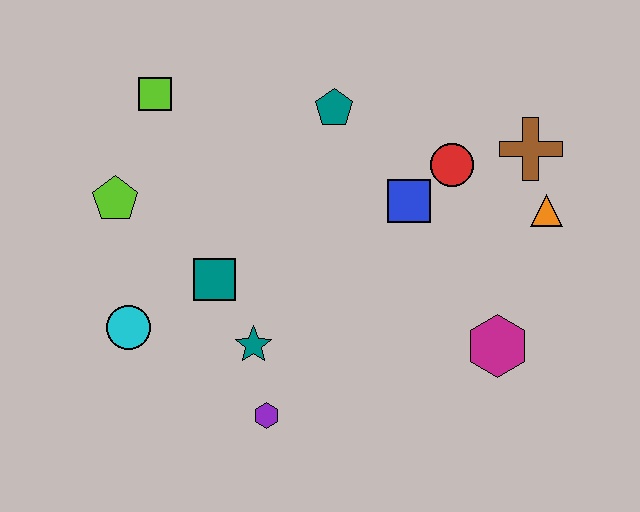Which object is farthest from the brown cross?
The cyan circle is farthest from the brown cross.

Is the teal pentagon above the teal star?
Yes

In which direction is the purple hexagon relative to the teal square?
The purple hexagon is below the teal square.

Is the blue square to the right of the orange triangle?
No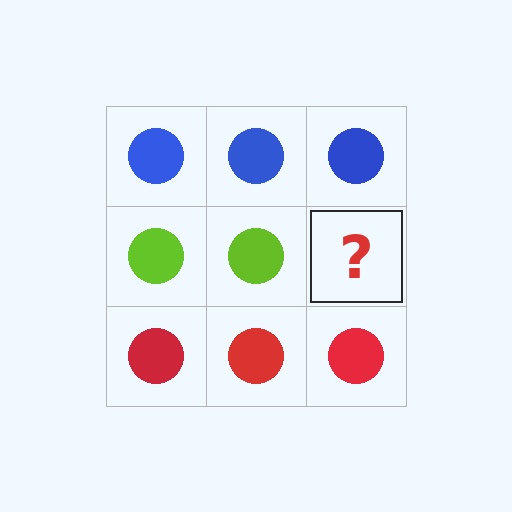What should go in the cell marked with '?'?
The missing cell should contain a lime circle.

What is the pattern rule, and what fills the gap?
The rule is that each row has a consistent color. The gap should be filled with a lime circle.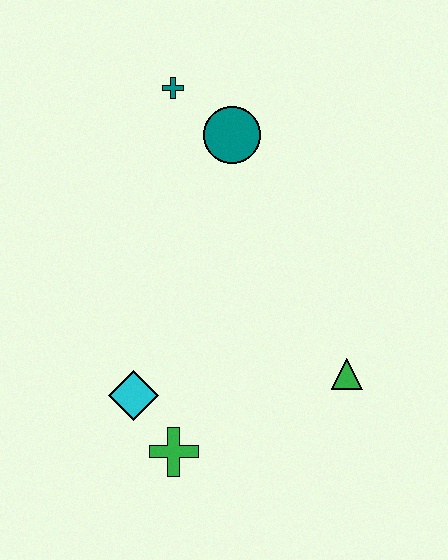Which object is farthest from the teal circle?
The green cross is farthest from the teal circle.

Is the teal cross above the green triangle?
Yes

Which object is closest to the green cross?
The cyan diamond is closest to the green cross.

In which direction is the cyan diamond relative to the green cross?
The cyan diamond is above the green cross.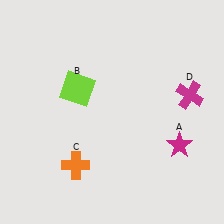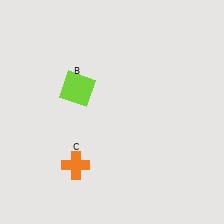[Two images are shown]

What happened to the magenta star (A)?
The magenta star (A) was removed in Image 2. It was in the bottom-right area of Image 1.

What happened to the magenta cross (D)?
The magenta cross (D) was removed in Image 2. It was in the top-right area of Image 1.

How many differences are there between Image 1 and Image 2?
There are 2 differences between the two images.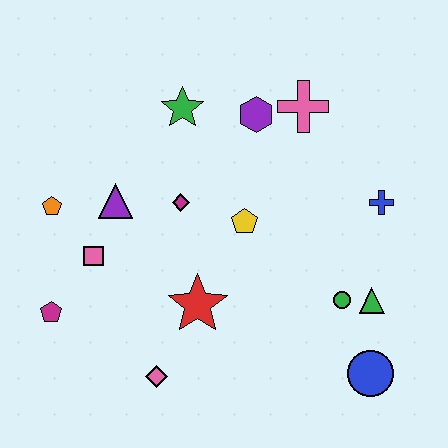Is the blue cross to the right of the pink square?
Yes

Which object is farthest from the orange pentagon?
The blue circle is farthest from the orange pentagon.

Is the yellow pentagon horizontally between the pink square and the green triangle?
Yes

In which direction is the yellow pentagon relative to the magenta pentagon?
The yellow pentagon is to the right of the magenta pentagon.